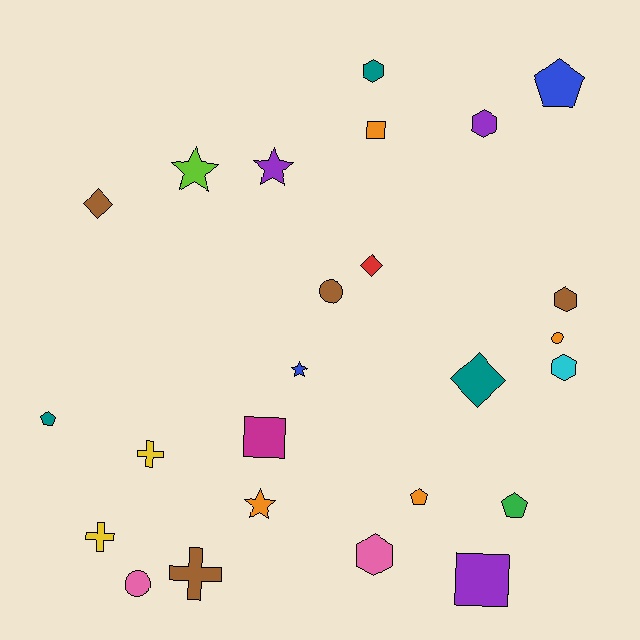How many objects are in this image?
There are 25 objects.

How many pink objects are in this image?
There are 2 pink objects.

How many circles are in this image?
There are 3 circles.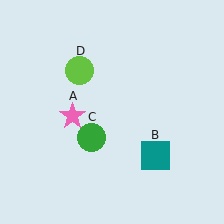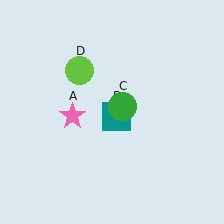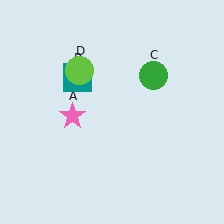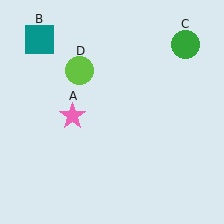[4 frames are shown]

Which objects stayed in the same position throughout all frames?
Pink star (object A) and lime circle (object D) remained stationary.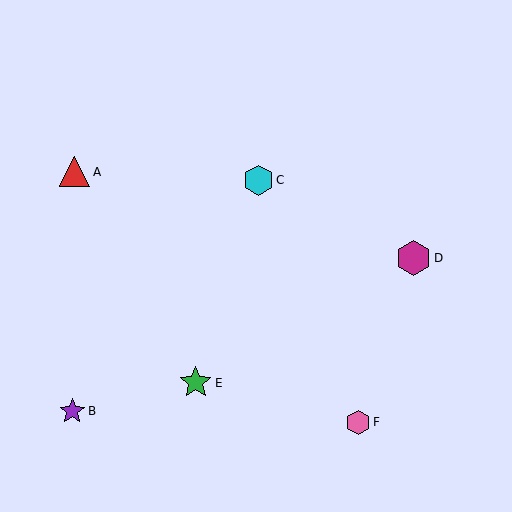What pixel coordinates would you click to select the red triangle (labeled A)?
Click at (75, 172) to select the red triangle A.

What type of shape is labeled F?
Shape F is a pink hexagon.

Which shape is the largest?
The magenta hexagon (labeled D) is the largest.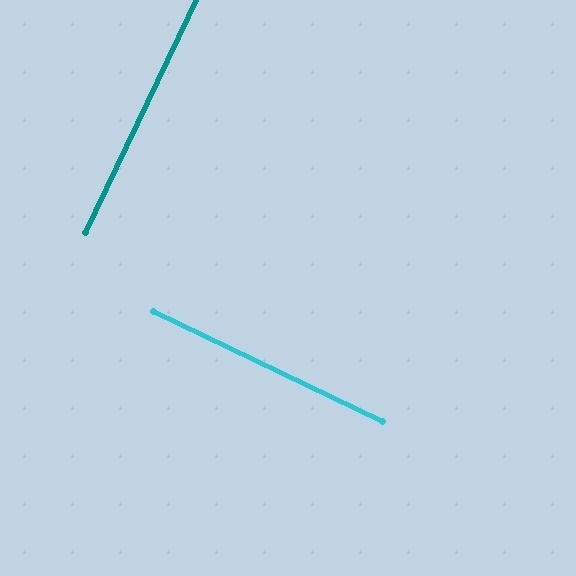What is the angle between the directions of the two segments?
Approximately 90 degrees.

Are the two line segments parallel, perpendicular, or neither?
Perpendicular — they meet at approximately 90°.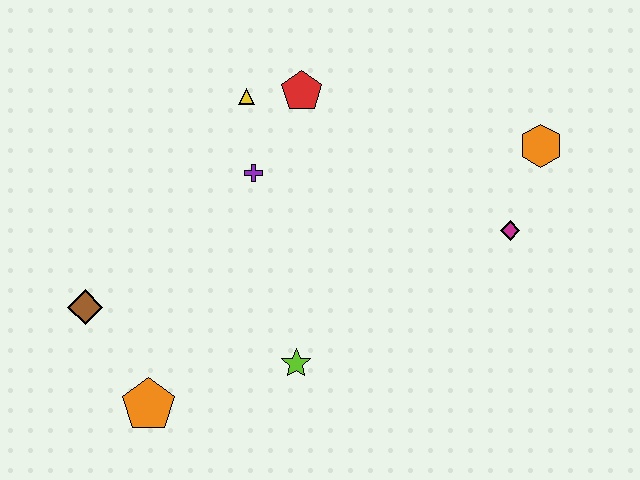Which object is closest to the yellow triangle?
The red pentagon is closest to the yellow triangle.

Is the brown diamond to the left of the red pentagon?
Yes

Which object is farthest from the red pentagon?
The orange pentagon is farthest from the red pentagon.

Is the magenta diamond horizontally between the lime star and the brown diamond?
No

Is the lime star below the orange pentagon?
No